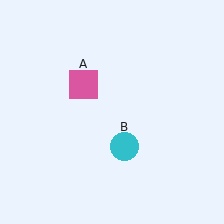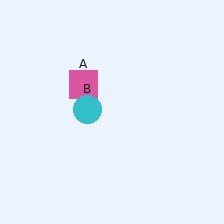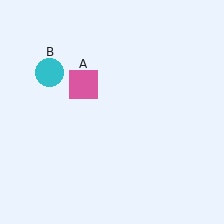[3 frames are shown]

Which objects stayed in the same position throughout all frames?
Pink square (object A) remained stationary.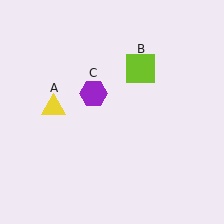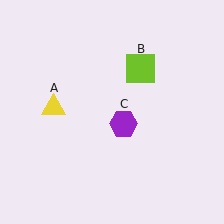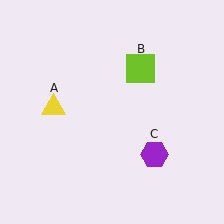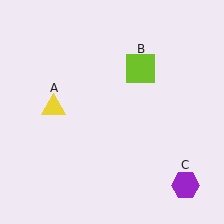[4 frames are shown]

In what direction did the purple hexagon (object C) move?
The purple hexagon (object C) moved down and to the right.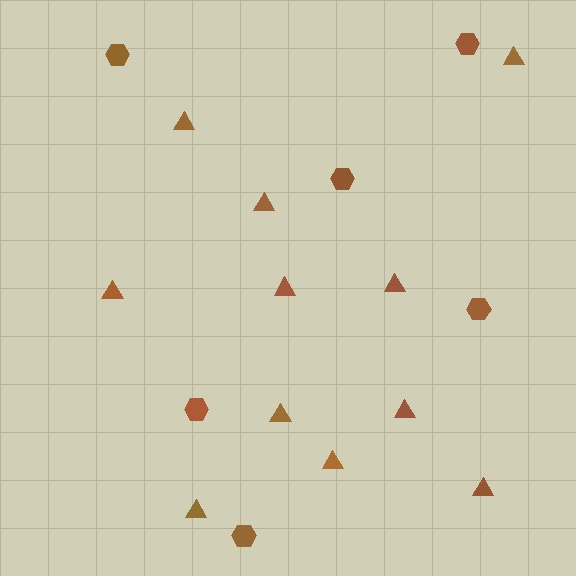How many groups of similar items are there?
There are 2 groups: one group of hexagons (6) and one group of triangles (11).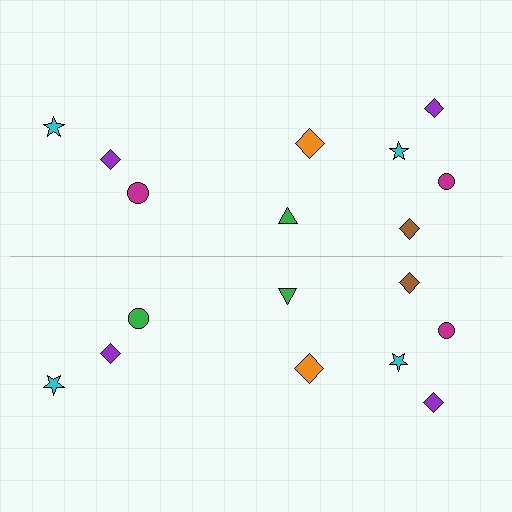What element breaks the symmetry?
The green circle on the bottom side breaks the symmetry — its mirror counterpart is magenta.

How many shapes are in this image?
There are 18 shapes in this image.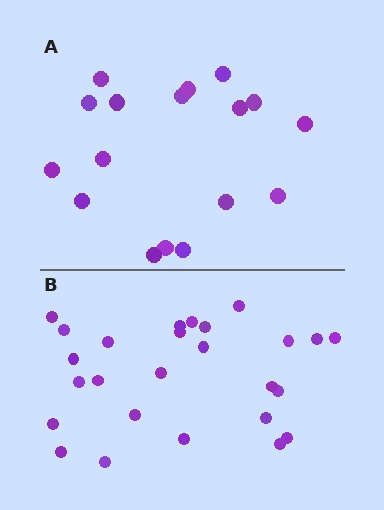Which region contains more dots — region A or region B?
Region B (the bottom region) has more dots.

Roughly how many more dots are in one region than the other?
Region B has roughly 8 or so more dots than region A.